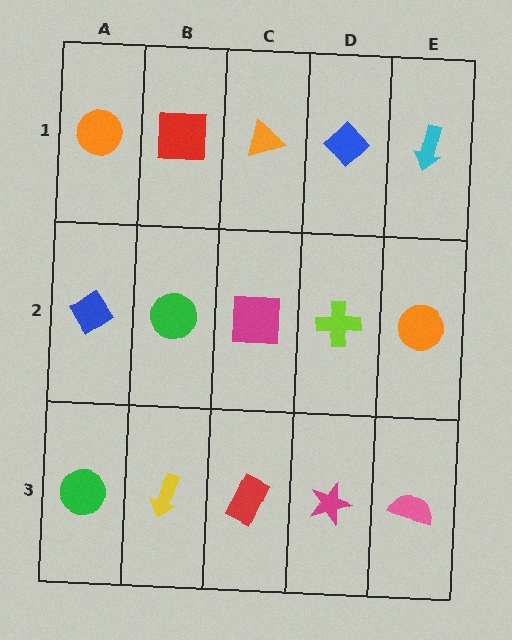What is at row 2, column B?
A green circle.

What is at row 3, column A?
A green circle.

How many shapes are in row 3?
5 shapes.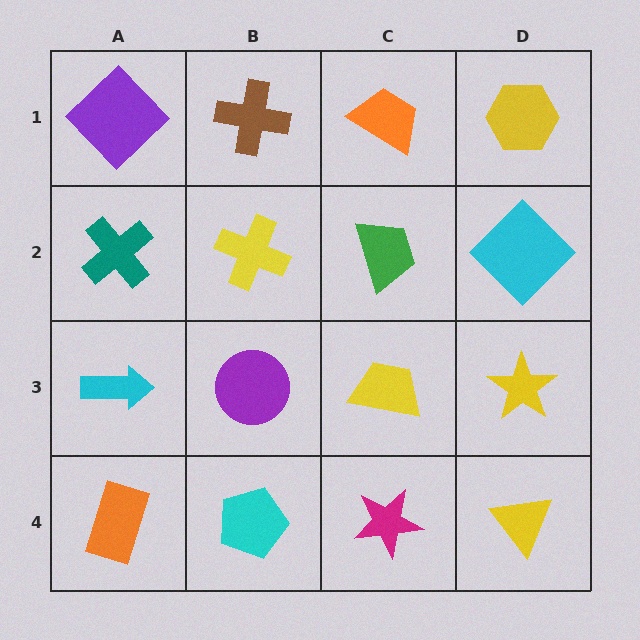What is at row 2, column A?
A teal cross.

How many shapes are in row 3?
4 shapes.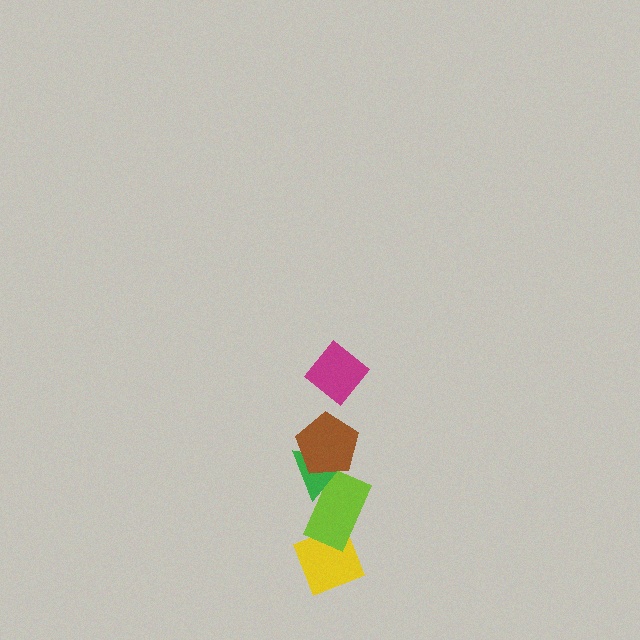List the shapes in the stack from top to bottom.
From top to bottom: the magenta diamond, the brown pentagon, the green triangle, the lime rectangle, the yellow diamond.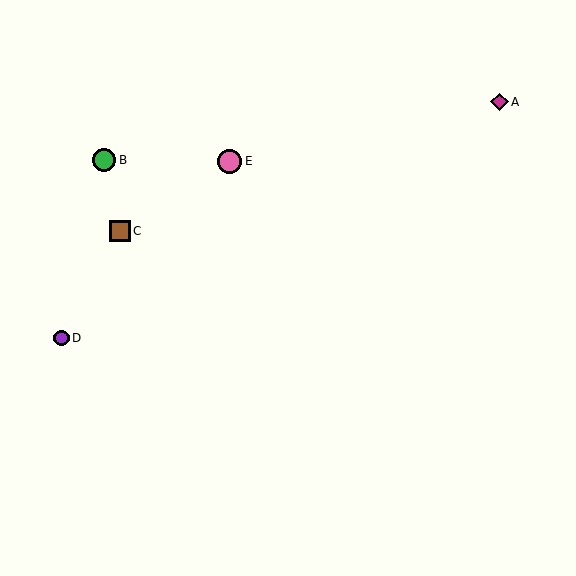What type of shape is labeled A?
Shape A is a magenta diamond.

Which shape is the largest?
The pink circle (labeled E) is the largest.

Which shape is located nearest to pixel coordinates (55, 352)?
The purple circle (labeled D) at (62, 338) is nearest to that location.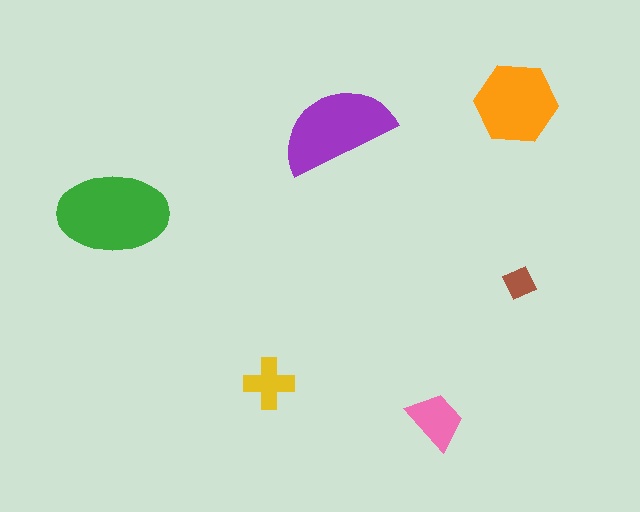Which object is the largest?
The green ellipse.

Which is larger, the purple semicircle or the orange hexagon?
The purple semicircle.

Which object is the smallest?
The brown diamond.